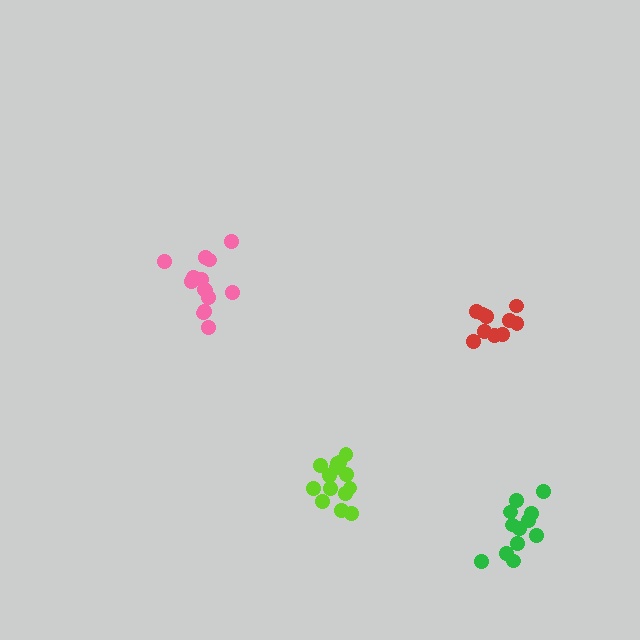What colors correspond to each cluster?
The clusters are colored: lime, pink, green, red.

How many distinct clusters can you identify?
There are 4 distinct clusters.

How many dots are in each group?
Group 1: 14 dots, Group 2: 14 dots, Group 3: 12 dots, Group 4: 10 dots (50 total).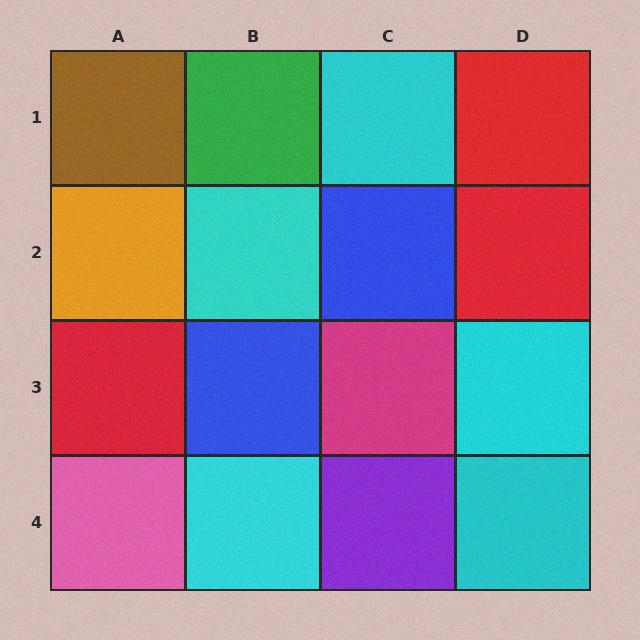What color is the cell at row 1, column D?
Red.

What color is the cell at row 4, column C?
Purple.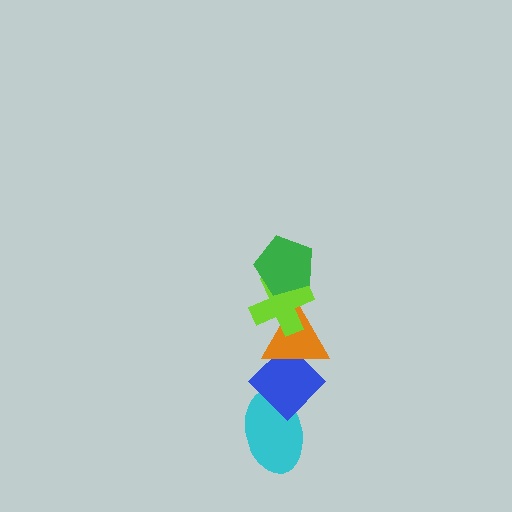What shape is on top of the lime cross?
The green pentagon is on top of the lime cross.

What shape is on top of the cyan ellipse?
The blue diamond is on top of the cyan ellipse.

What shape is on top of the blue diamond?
The orange triangle is on top of the blue diamond.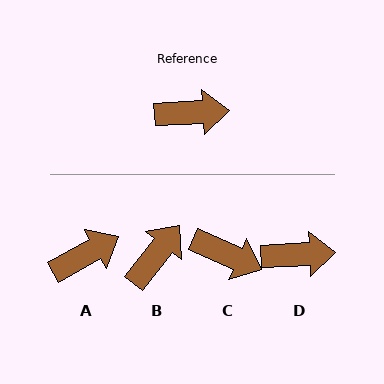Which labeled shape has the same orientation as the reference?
D.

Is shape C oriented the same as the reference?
No, it is off by about 27 degrees.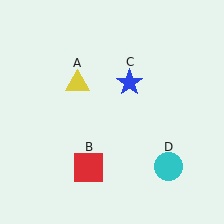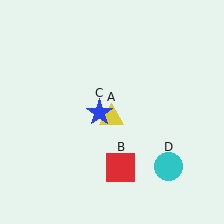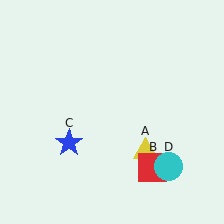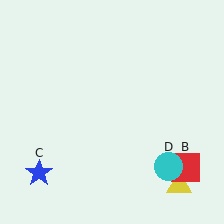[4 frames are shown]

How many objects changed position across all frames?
3 objects changed position: yellow triangle (object A), red square (object B), blue star (object C).